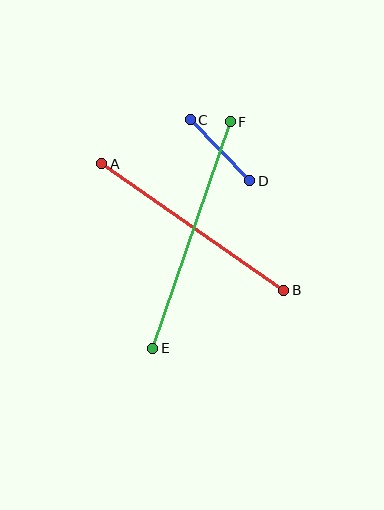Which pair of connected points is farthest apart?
Points E and F are farthest apart.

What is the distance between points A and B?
The distance is approximately 222 pixels.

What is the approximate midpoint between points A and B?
The midpoint is at approximately (193, 227) pixels.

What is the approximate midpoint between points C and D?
The midpoint is at approximately (220, 150) pixels.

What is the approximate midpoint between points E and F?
The midpoint is at approximately (191, 235) pixels.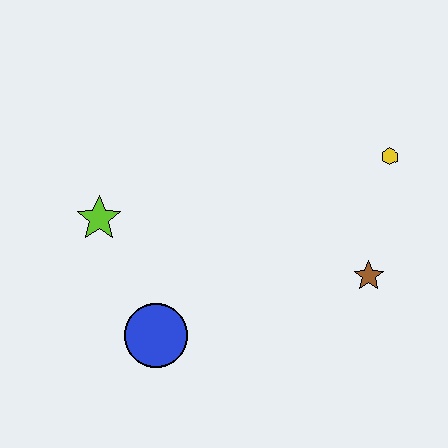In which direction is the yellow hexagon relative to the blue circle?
The yellow hexagon is to the right of the blue circle.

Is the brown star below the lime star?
Yes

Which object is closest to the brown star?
The yellow hexagon is closest to the brown star.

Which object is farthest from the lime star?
The yellow hexagon is farthest from the lime star.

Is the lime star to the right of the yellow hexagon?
No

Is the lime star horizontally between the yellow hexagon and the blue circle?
No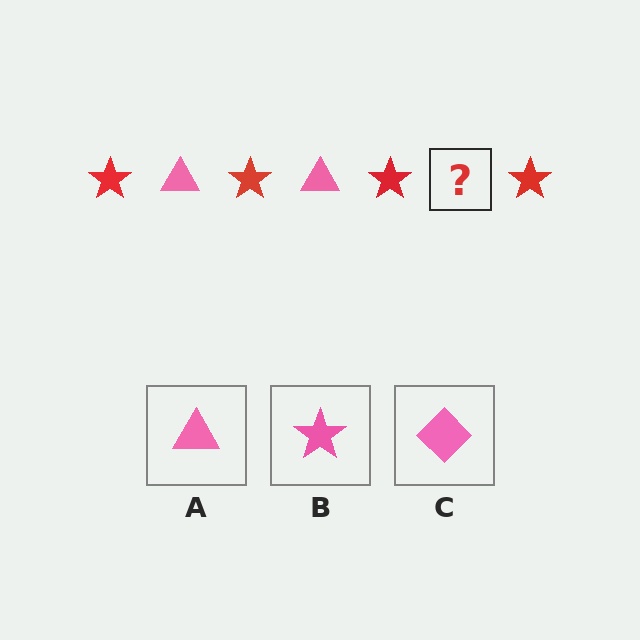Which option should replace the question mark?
Option A.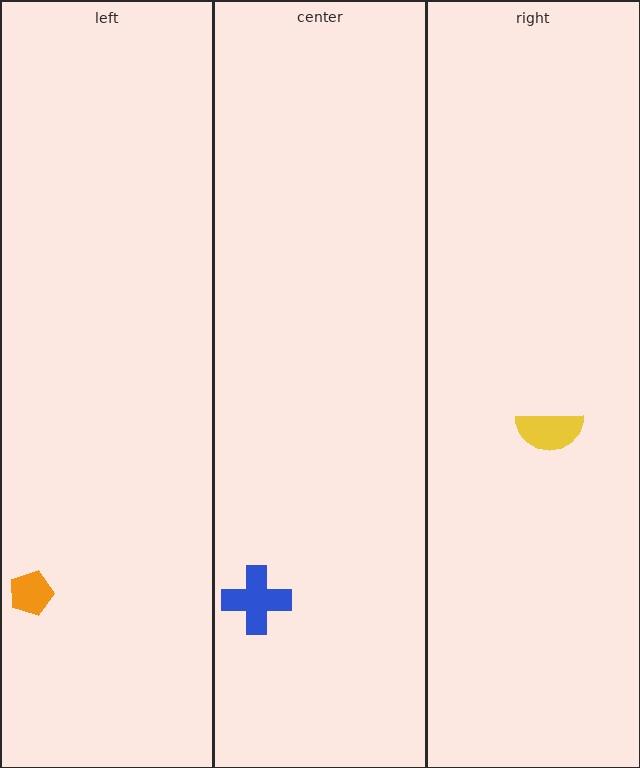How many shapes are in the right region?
1.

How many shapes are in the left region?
1.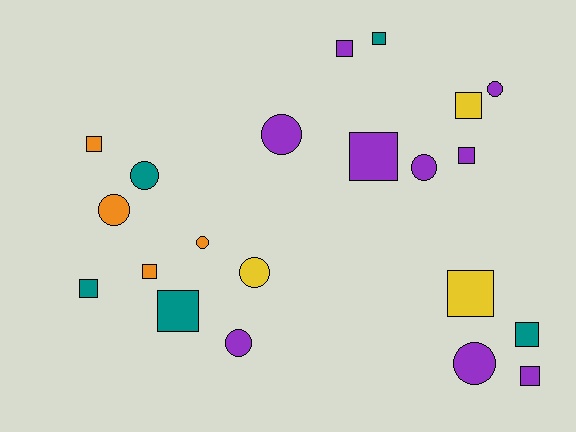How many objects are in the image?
There are 21 objects.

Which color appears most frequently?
Purple, with 9 objects.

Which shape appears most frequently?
Square, with 12 objects.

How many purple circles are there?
There are 5 purple circles.